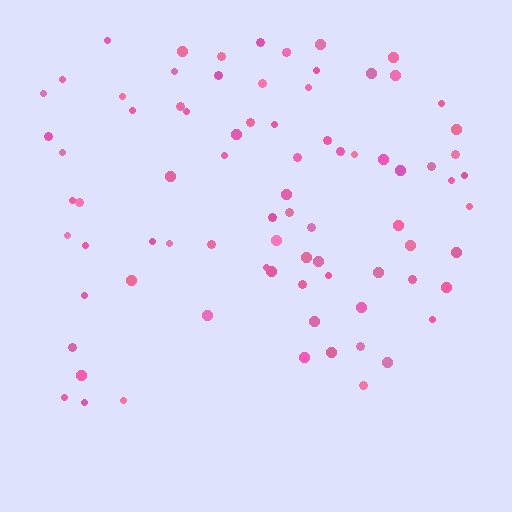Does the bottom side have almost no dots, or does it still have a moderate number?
Still a moderate number, just noticeably fewer than the top.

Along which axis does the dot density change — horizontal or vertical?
Vertical.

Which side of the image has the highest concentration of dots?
The top.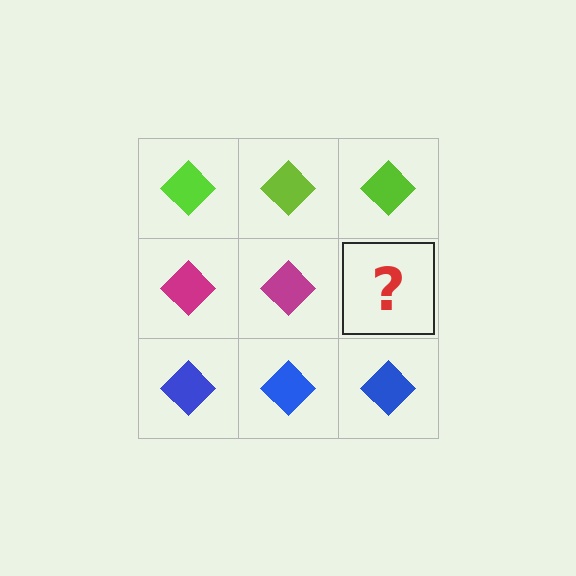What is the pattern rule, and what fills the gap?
The rule is that each row has a consistent color. The gap should be filled with a magenta diamond.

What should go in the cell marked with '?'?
The missing cell should contain a magenta diamond.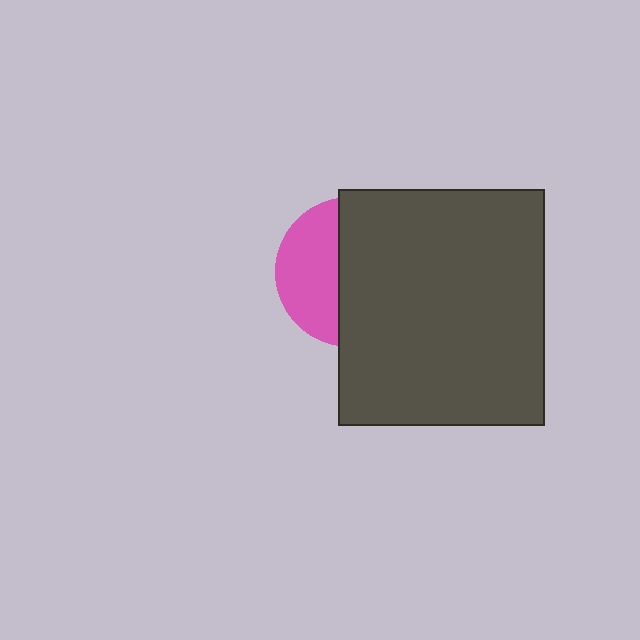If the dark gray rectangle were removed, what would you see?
You would see the complete pink circle.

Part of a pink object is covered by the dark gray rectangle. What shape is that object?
It is a circle.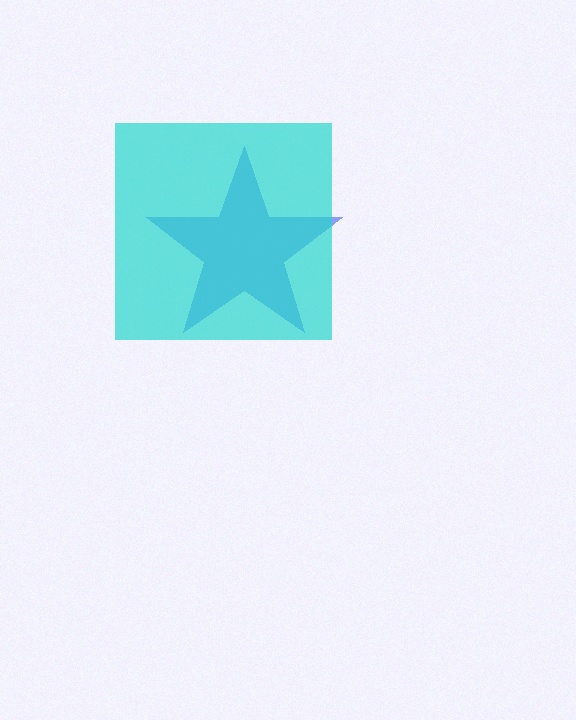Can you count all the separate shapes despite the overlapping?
Yes, there are 2 separate shapes.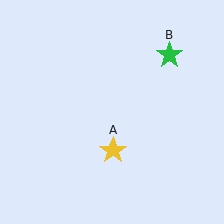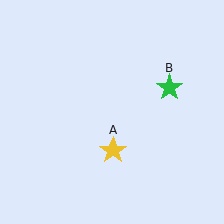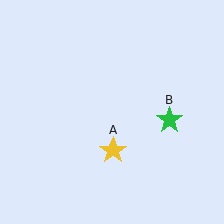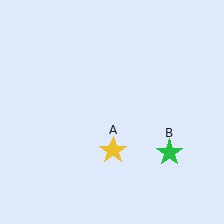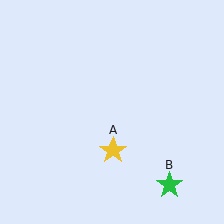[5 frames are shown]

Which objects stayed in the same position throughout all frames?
Yellow star (object A) remained stationary.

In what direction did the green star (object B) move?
The green star (object B) moved down.